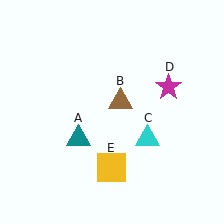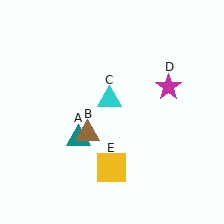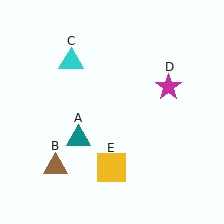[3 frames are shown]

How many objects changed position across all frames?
2 objects changed position: brown triangle (object B), cyan triangle (object C).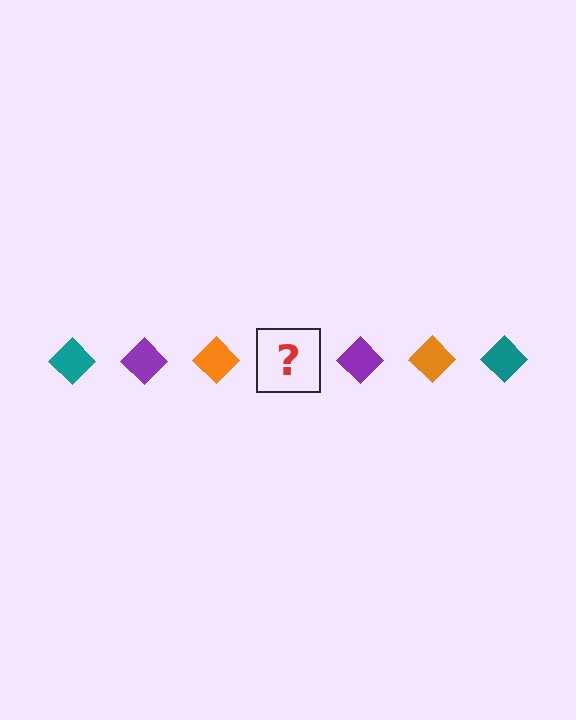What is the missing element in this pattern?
The missing element is a teal diamond.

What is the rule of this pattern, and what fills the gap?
The rule is that the pattern cycles through teal, purple, orange diamonds. The gap should be filled with a teal diamond.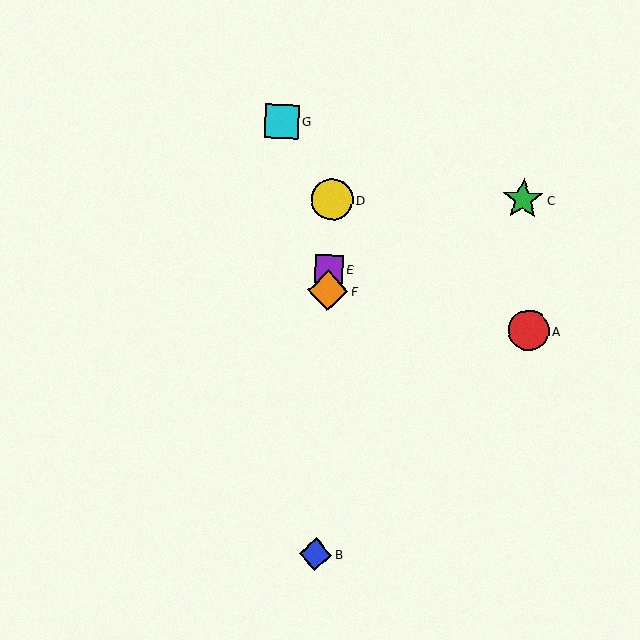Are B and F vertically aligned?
Yes, both are at x≈315.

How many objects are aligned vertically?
4 objects (B, D, E, F) are aligned vertically.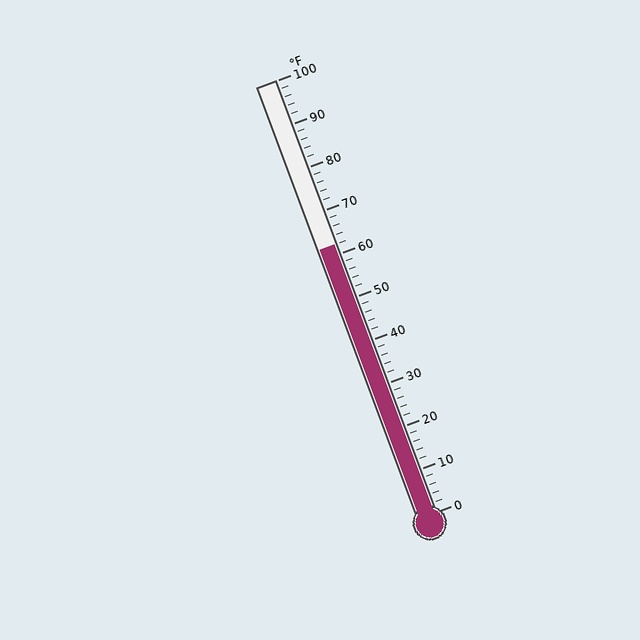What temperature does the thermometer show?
The thermometer shows approximately 62°F.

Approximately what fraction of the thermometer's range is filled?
The thermometer is filled to approximately 60% of its range.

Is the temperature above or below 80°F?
The temperature is below 80°F.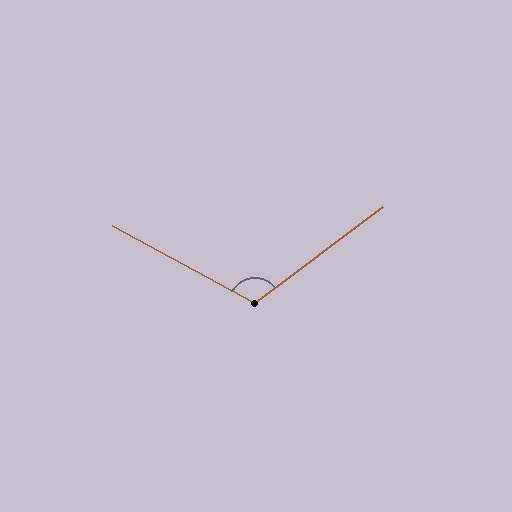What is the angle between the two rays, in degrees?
Approximately 115 degrees.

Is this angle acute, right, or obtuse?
It is obtuse.